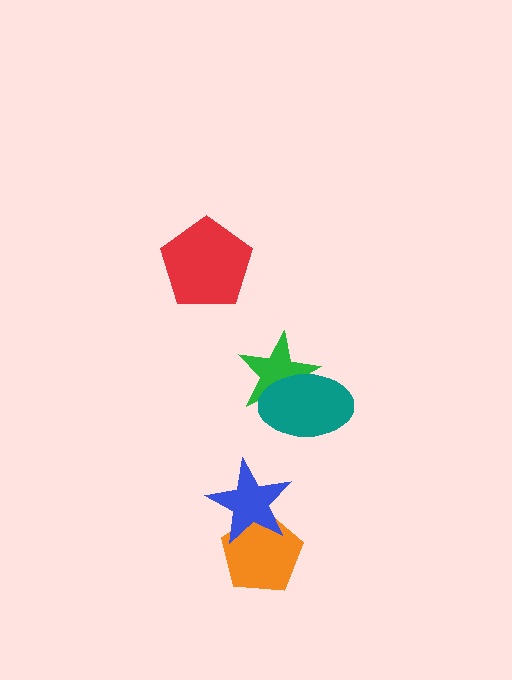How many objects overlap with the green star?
1 object overlaps with the green star.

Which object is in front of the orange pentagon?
The blue star is in front of the orange pentagon.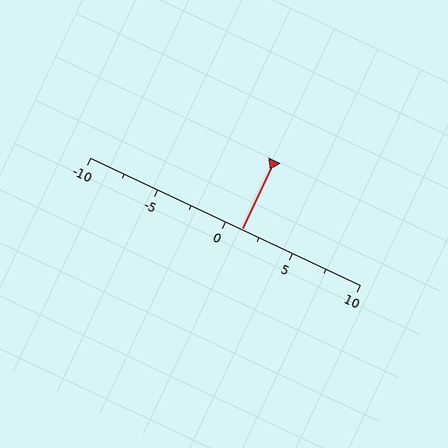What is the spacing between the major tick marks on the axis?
The major ticks are spaced 5 apart.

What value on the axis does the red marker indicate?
The marker indicates approximately 1.2.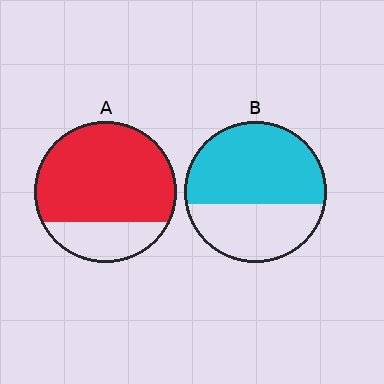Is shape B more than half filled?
Yes.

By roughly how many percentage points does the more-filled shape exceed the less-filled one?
By roughly 15 percentage points (A over B).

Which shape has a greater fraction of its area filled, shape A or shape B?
Shape A.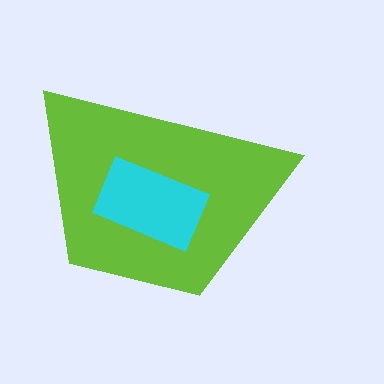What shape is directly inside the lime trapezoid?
The cyan rectangle.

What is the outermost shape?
The lime trapezoid.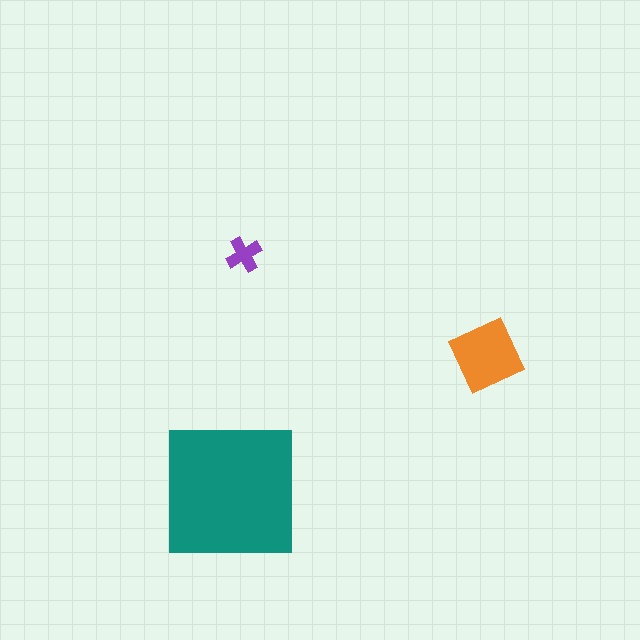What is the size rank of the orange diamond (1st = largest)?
2nd.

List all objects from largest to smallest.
The teal square, the orange diamond, the purple cross.